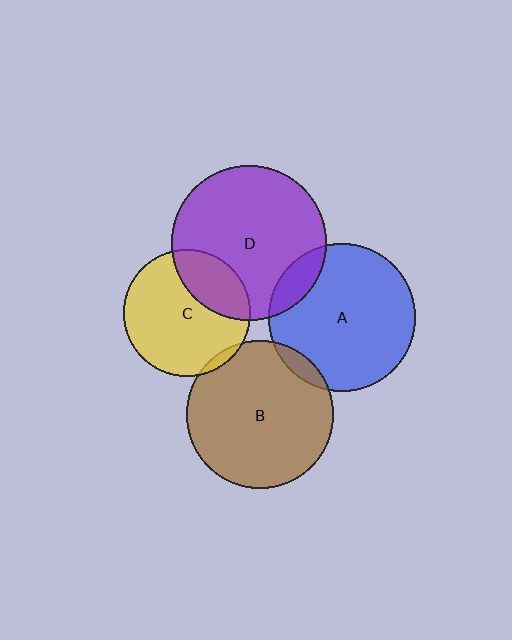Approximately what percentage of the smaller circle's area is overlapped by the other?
Approximately 5%.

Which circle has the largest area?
Circle D (purple).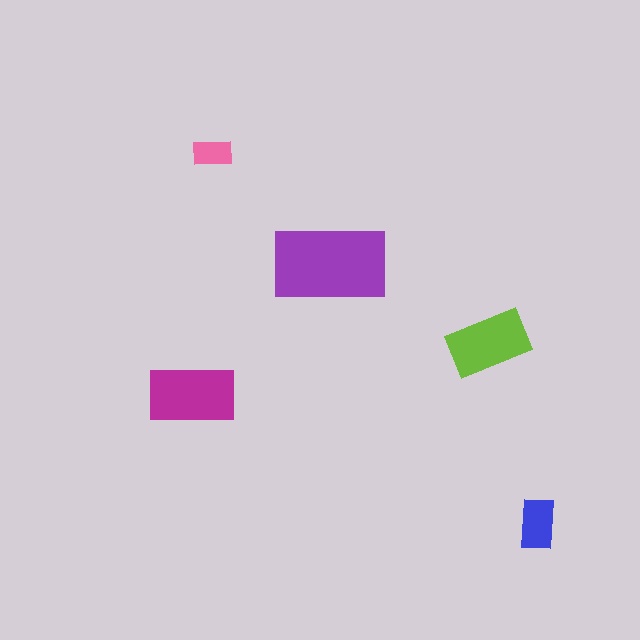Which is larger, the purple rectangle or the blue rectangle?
The purple one.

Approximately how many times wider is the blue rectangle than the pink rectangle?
About 1.5 times wider.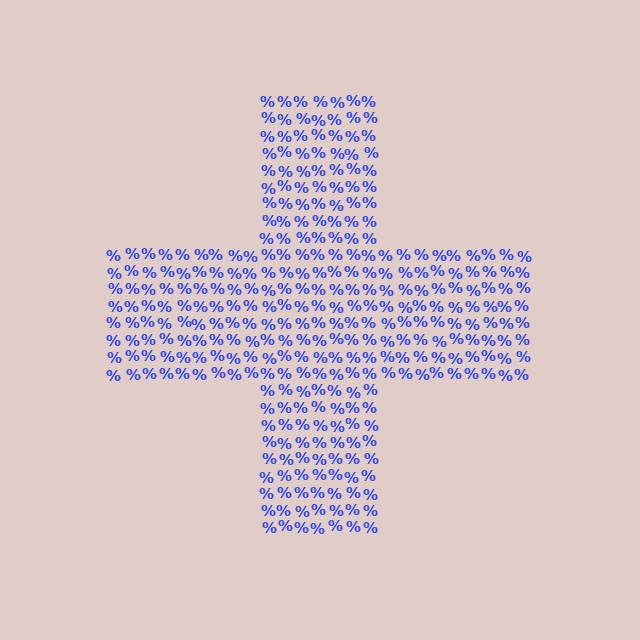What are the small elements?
The small elements are percent signs.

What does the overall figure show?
The overall figure shows a cross.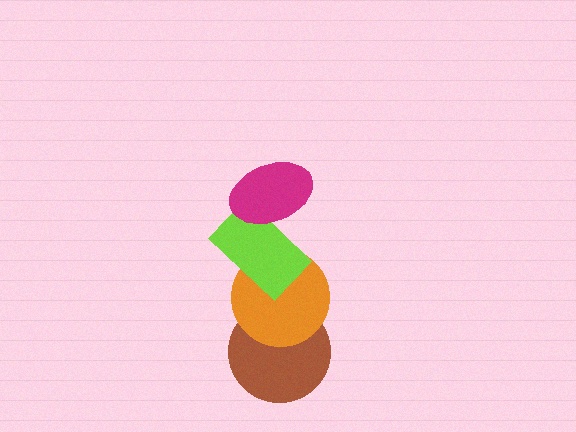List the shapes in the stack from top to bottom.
From top to bottom: the magenta ellipse, the lime rectangle, the orange circle, the brown circle.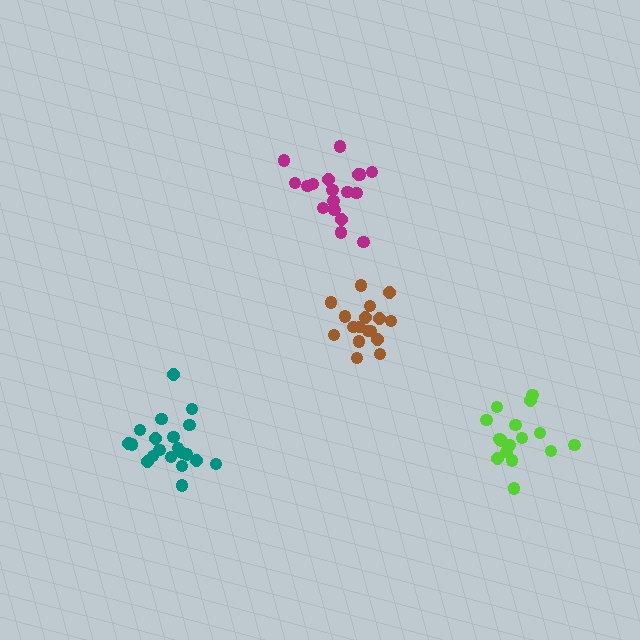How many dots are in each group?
Group 1: 17 dots, Group 2: 20 dots, Group 3: 20 dots, Group 4: 16 dots (73 total).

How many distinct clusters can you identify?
There are 4 distinct clusters.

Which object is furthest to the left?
The teal cluster is leftmost.